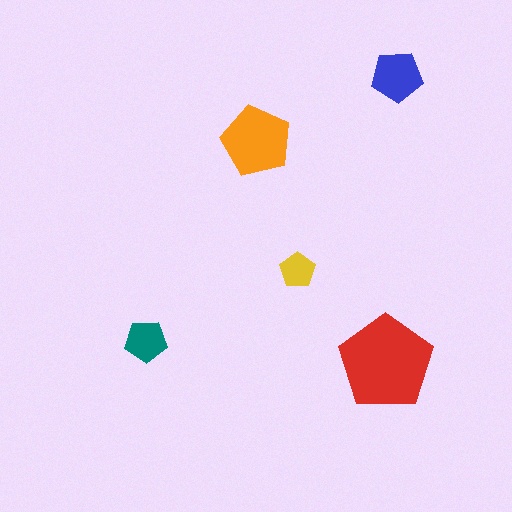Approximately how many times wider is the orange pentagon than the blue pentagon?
About 1.5 times wider.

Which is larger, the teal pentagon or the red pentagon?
The red one.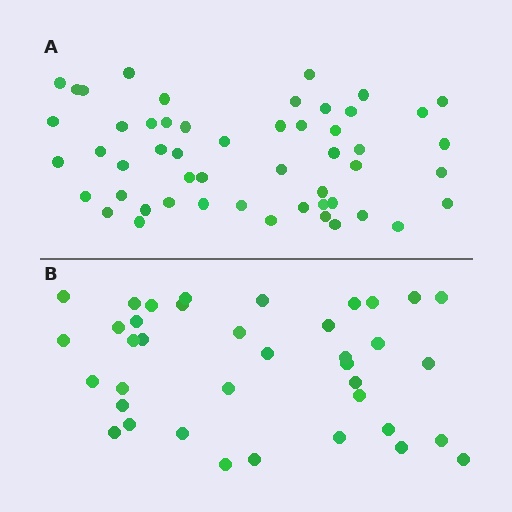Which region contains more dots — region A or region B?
Region A (the top region) has more dots.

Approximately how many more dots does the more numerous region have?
Region A has approximately 15 more dots than region B.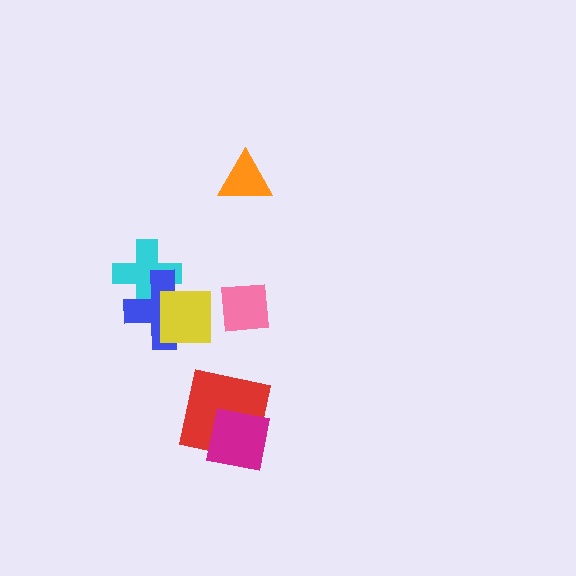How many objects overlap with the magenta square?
1 object overlaps with the magenta square.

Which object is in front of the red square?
The magenta square is in front of the red square.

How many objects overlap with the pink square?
0 objects overlap with the pink square.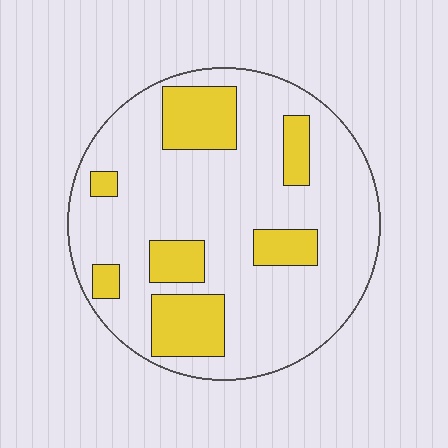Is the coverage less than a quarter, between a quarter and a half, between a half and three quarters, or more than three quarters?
Less than a quarter.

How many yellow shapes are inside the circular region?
7.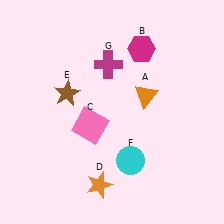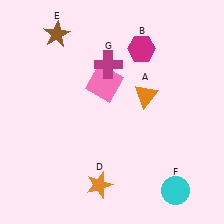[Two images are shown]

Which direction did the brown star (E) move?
The brown star (E) moved up.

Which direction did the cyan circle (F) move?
The cyan circle (F) moved right.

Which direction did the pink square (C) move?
The pink square (C) moved up.